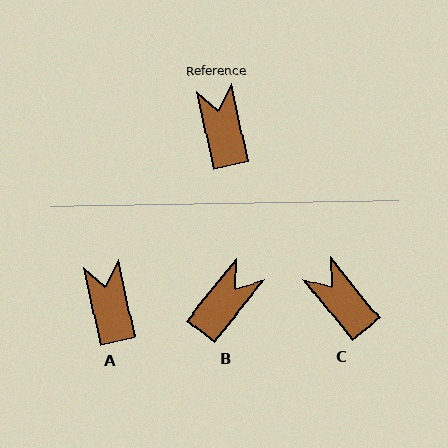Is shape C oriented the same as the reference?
No, it is off by about 27 degrees.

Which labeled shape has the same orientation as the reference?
A.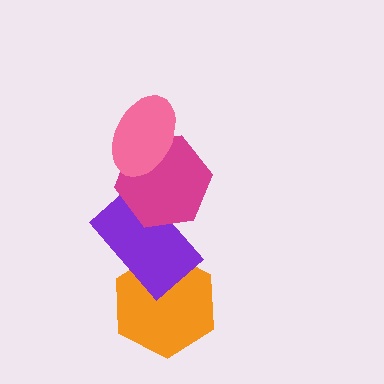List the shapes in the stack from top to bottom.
From top to bottom: the pink ellipse, the magenta hexagon, the purple rectangle, the orange hexagon.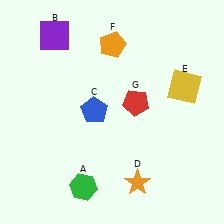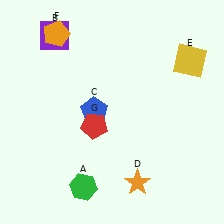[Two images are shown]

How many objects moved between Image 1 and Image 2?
3 objects moved between the two images.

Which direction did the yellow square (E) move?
The yellow square (E) moved up.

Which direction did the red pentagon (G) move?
The red pentagon (G) moved left.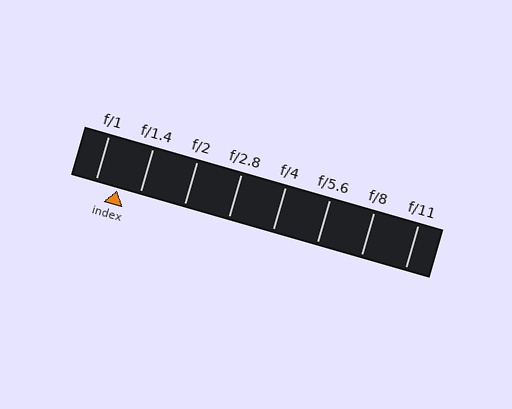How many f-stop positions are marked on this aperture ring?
There are 8 f-stop positions marked.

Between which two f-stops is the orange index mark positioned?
The index mark is between f/1 and f/1.4.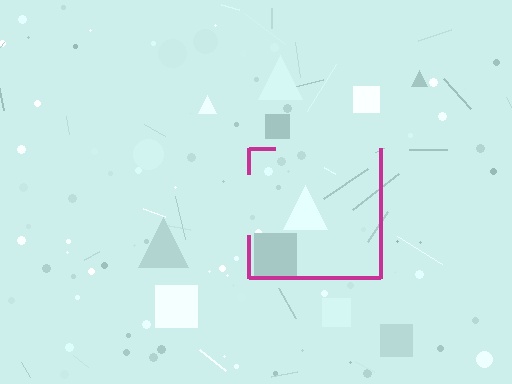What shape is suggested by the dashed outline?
The dashed outline suggests a square.